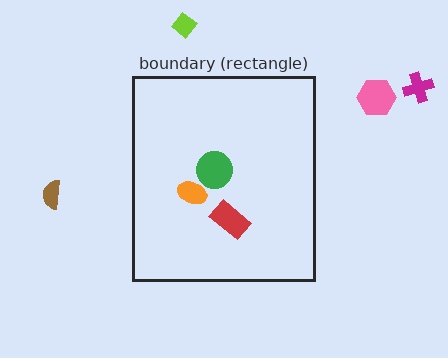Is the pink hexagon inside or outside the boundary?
Outside.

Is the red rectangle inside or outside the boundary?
Inside.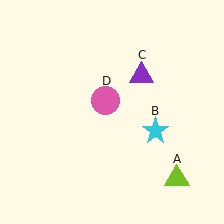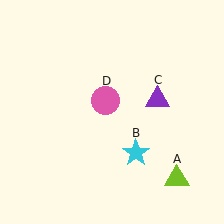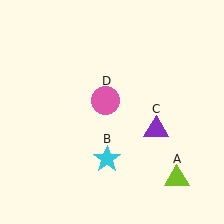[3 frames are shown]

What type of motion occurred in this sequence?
The cyan star (object B), purple triangle (object C) rotated clockwise around the center of the scene.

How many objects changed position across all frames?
2 objects changed position: cyan star (object B), purple triangle (object C).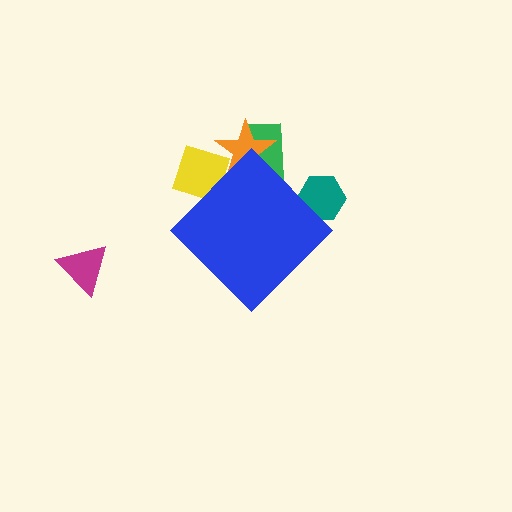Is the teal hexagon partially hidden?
Yes, the teal hexagon is partially hidden behind the blue diamond.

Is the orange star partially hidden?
Yes, the orange star is partially hidden behind the blue diamond.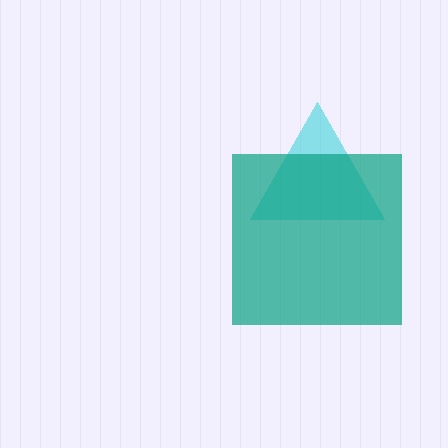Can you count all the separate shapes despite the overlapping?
Yes, there are 2 separate shapes.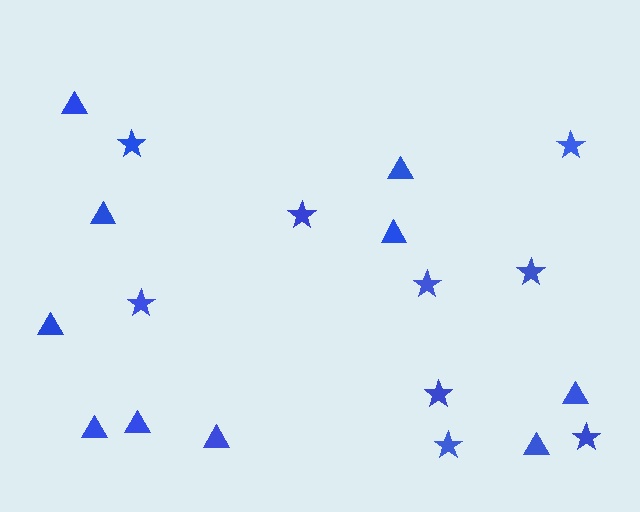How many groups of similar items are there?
There are 2 groups: one group of triangles (10) and one group of stars (9).